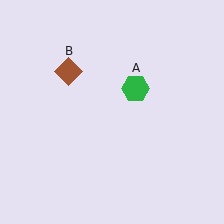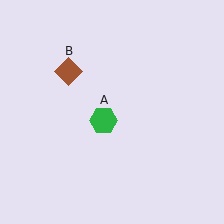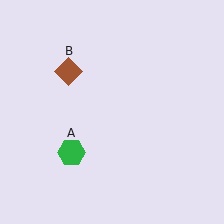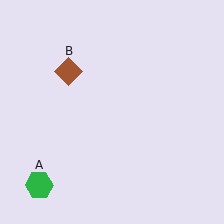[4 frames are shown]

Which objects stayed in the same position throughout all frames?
Brown diamond (object B) remained stationary.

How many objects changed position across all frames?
1 object changed position: green hexagon (object A).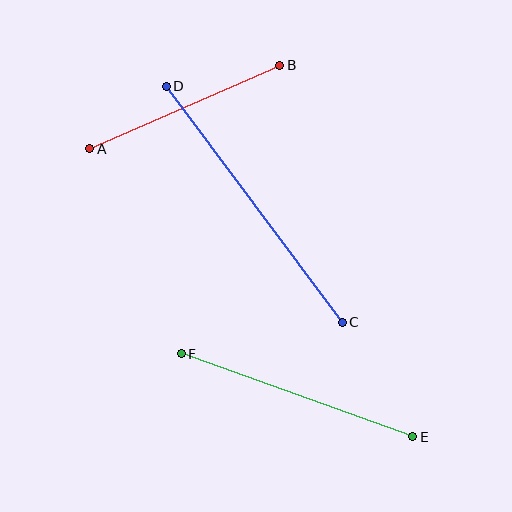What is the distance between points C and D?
The distance is approximately 295 pixels.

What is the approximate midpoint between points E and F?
The midpoint is at approximately (297, 395) pixels.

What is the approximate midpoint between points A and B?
The midpoint is at approximately (185, 107) pixels.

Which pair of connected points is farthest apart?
Points C and D are farthest apart.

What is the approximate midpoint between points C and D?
The midpoint is at approximately (254, 204) pixels.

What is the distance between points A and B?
The distance is approximately 208 pixels.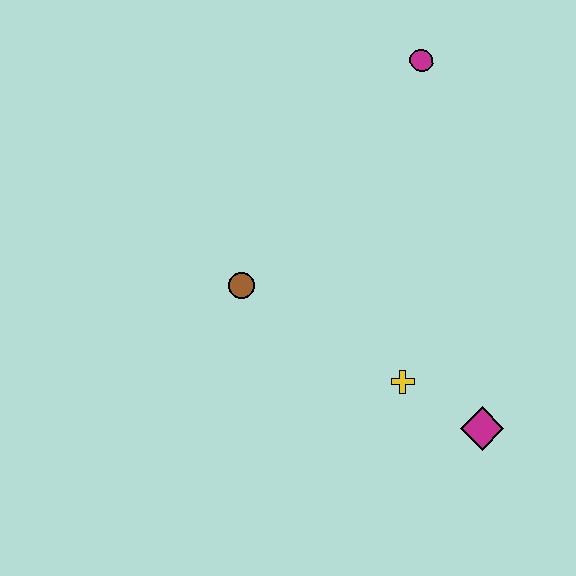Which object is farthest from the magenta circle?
The magenta diamond is farthest from the magenta circle.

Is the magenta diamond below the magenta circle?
Yes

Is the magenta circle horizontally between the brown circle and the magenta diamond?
Yes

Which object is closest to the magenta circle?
The brown circle is closest to the magenta circle.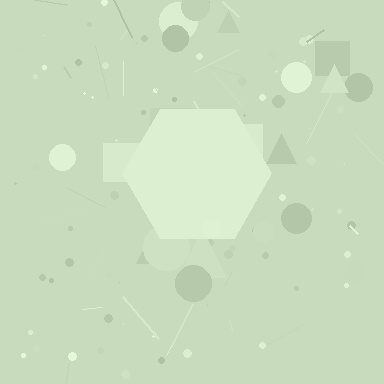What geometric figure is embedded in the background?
A hexagon is embedded in the background.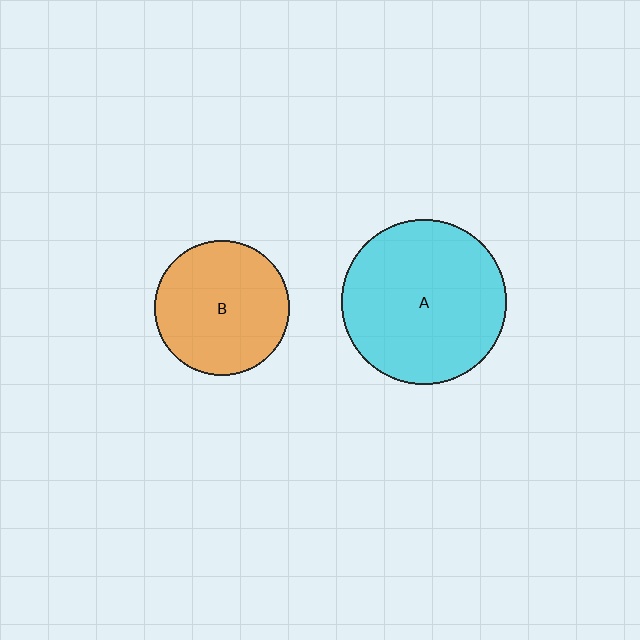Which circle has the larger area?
Circle A (cyan).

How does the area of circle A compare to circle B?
Approximately 1.5 times.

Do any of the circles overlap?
No, none of the circles overlap.